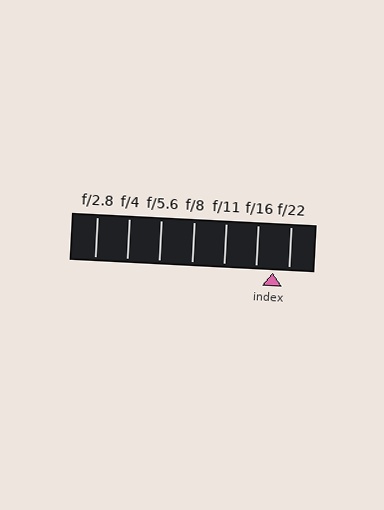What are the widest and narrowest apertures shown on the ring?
The widest aperture shown is f/2.8 and the narrowest is f/22.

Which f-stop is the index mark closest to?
The index mark is closest to f/22.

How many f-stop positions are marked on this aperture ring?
There are 7 f-stop positions marked.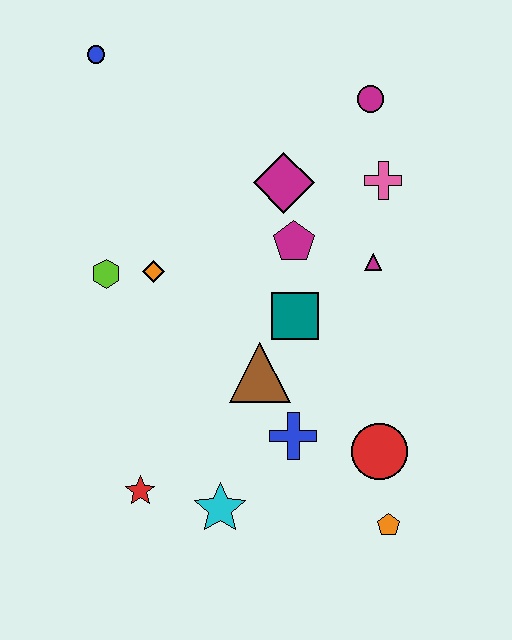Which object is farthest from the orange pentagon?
The blue circle is farthest from the orange pentagon.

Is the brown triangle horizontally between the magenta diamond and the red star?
Yes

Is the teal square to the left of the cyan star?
No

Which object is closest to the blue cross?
The brown triangle is closest to the blue cross.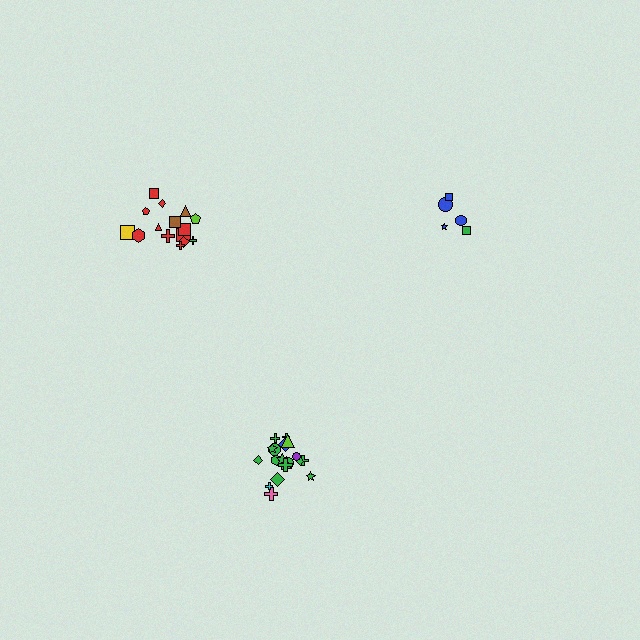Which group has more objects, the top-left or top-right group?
The top-left group.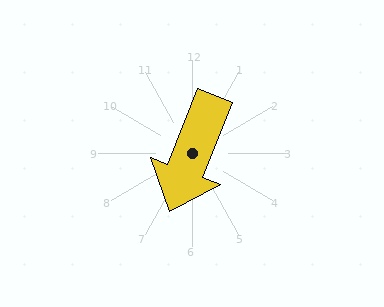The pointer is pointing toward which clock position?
Roughly 7 o'clock.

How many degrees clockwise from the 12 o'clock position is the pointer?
Approximately 201 degrees.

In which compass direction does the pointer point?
South.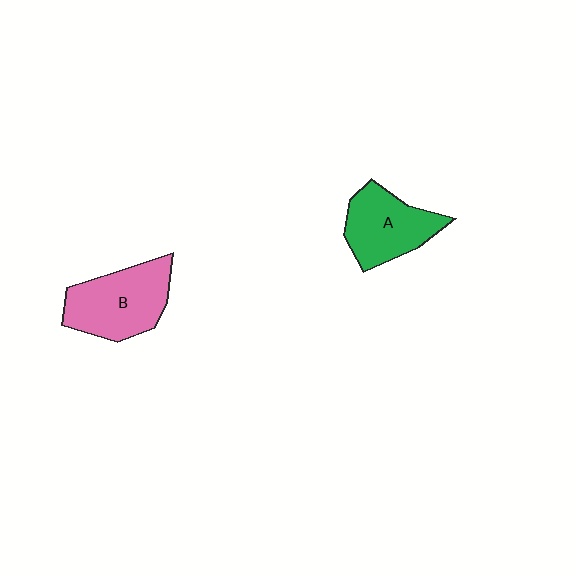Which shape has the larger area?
Shape B (pink).